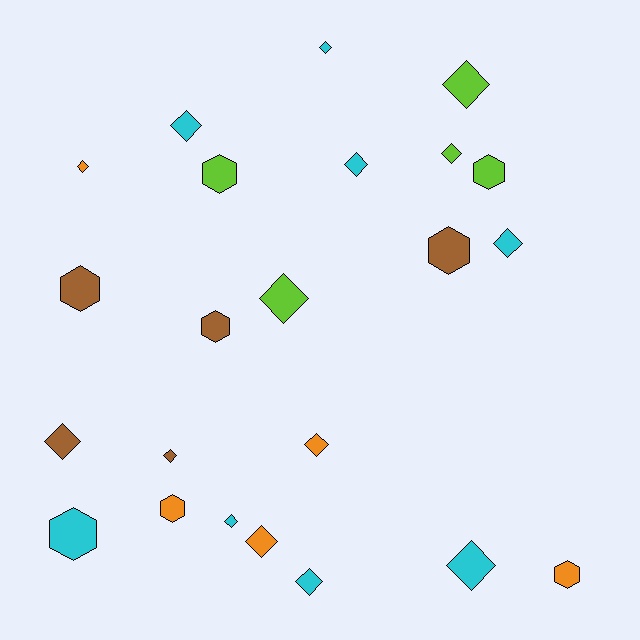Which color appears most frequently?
Cyan, with 8 objects.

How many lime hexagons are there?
There are 2 lime hexagons.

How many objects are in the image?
There are 23 objects.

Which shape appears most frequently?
Diamond, with 15 objects.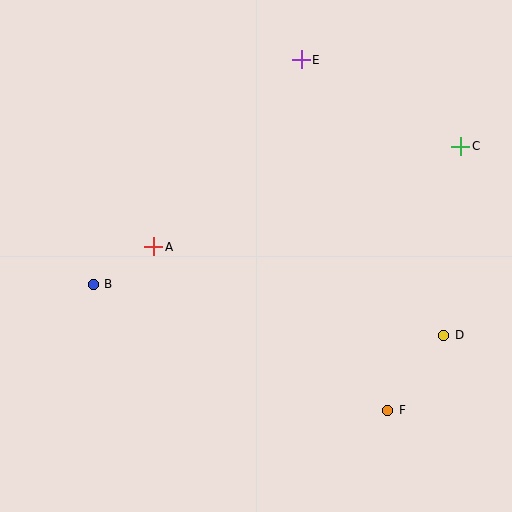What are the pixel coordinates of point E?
Point E is at (301, 60).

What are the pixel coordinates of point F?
Point F is at (388, 410).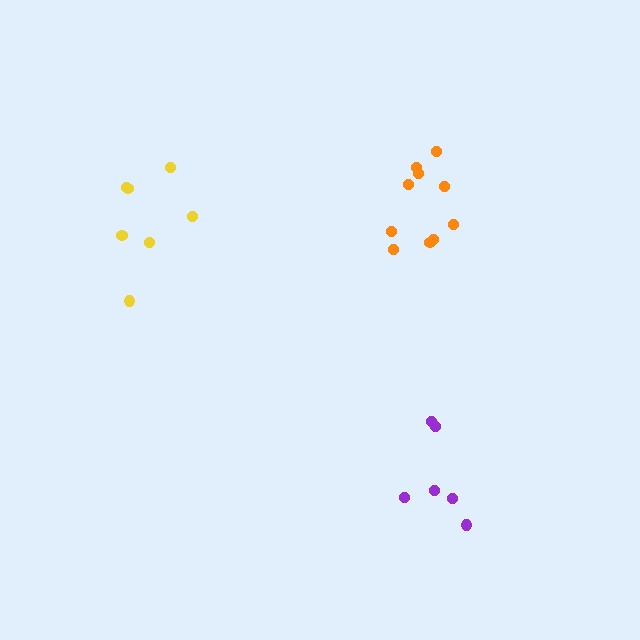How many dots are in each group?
Group 1: 10 dots, Group 2: 7 dots, Group 3: 6 dots (23 total).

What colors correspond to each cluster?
The clusters are colored: orange, yellow, purple.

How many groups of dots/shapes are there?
There are 3 groups.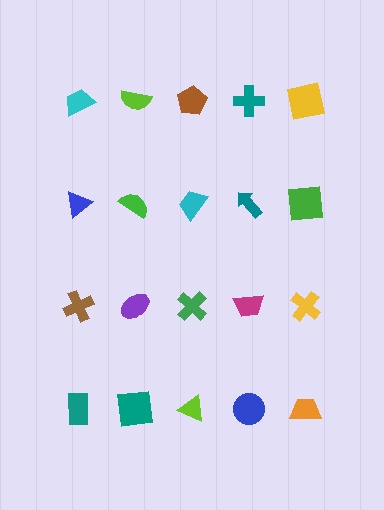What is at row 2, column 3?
A cyan trapezoid.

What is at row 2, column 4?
A teal arrow.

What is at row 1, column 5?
A yellow square.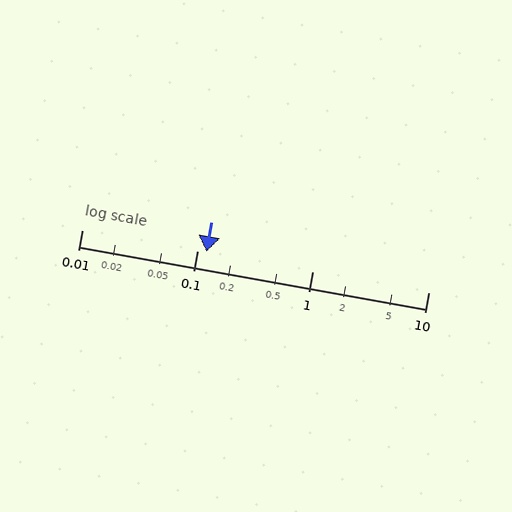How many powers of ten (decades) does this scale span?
The scale spans 3 decades, from 0.01 to 10.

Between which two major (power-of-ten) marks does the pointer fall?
The pointer is between 0.1 and 1.